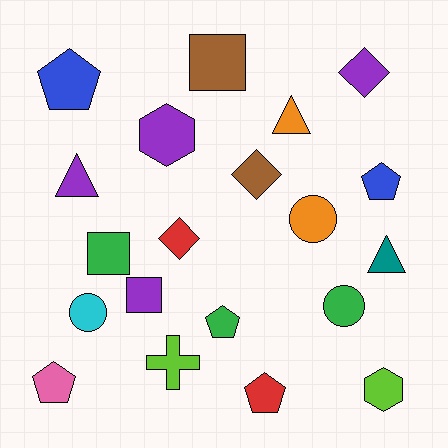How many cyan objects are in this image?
There is 1 cyan object.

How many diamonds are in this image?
There are 3 diamonds.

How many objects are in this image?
There are 20 objects.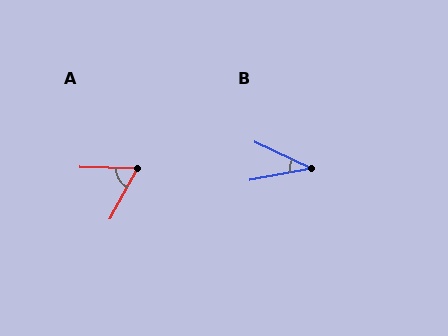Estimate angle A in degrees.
Approximately 63 degrees.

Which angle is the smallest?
B, at approximately 36 degrees.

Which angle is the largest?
A, at approximately 63 degrees.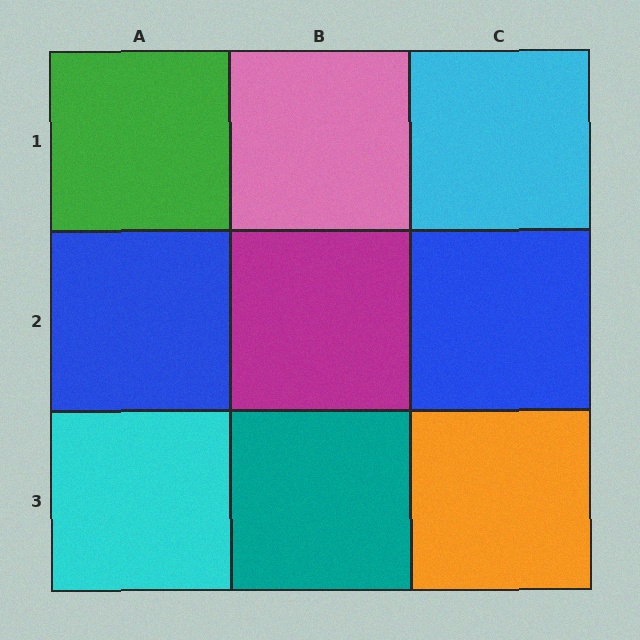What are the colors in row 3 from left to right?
Cyan, teal, orange.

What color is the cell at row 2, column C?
Blue.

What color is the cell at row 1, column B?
Pink.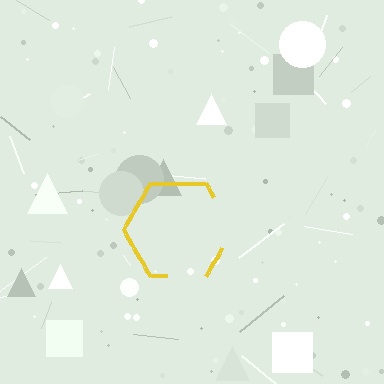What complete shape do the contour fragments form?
The contour fragments form a hexagon.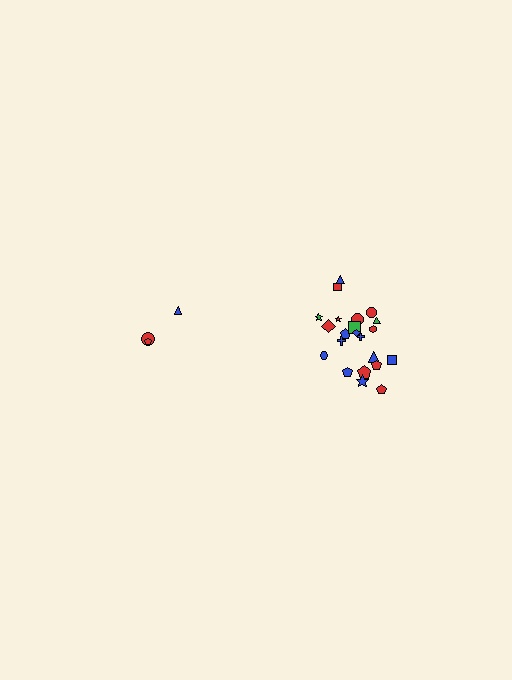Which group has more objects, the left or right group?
The right group.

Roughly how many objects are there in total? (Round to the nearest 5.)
Roughly 25 objects in total.